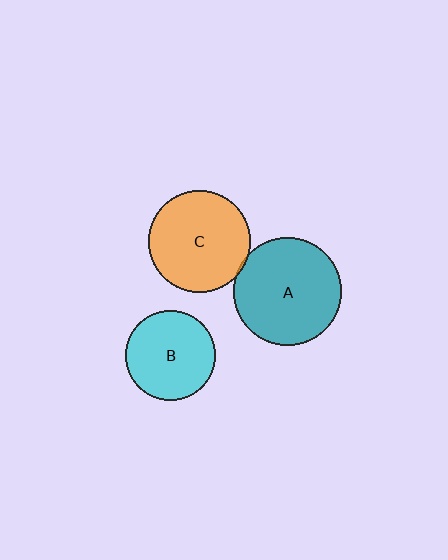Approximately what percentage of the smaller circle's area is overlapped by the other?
Approximately 5%.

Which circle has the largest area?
Circle A (teal).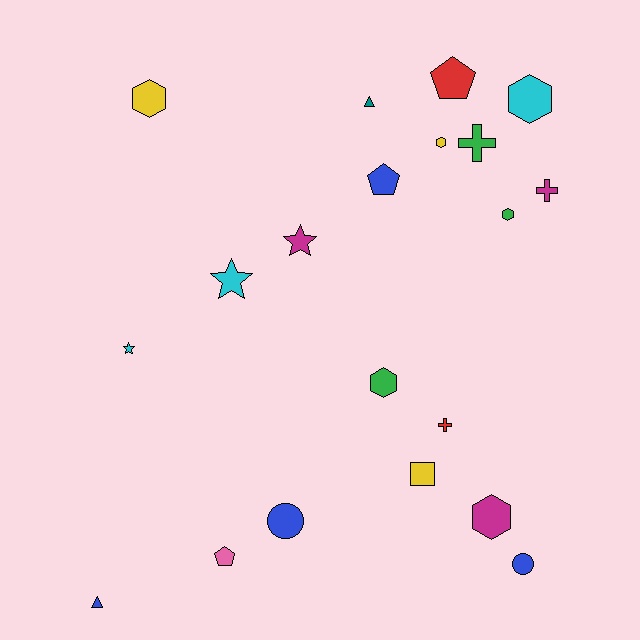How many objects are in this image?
There are 20 objects.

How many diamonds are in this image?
There are no diamonds.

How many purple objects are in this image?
There are no purple objects.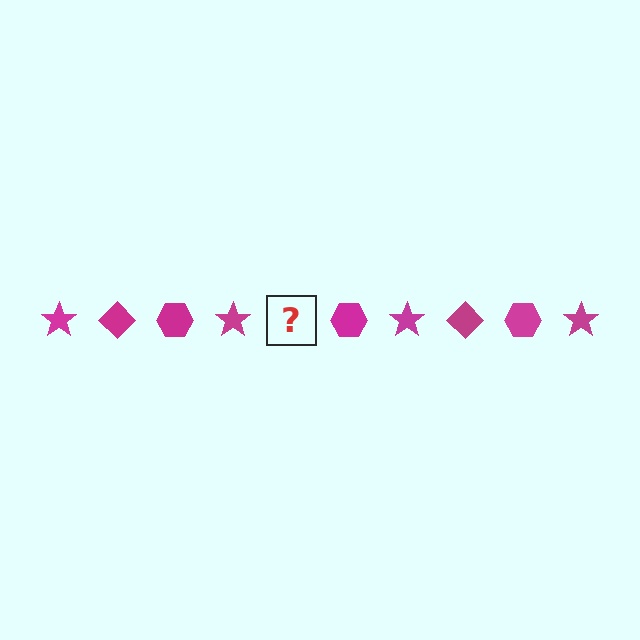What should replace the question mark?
The question mark should be replaced with a magenta diamond.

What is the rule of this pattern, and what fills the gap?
The rule is that the pattern cycles through star, diamond, hexagon shapes in magenta. The gap should be filled with a magenta diamond.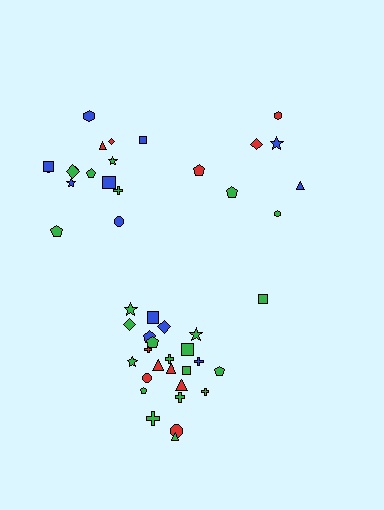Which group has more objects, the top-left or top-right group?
The top-left group.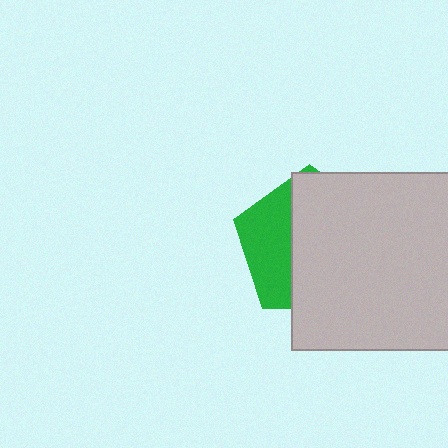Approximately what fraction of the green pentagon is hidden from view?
Roughly 66% of the green pentagon is hidden behind the light gray square.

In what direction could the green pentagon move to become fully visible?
The green pentagon could move left. That would shift it out from behind the light gray square entirely.